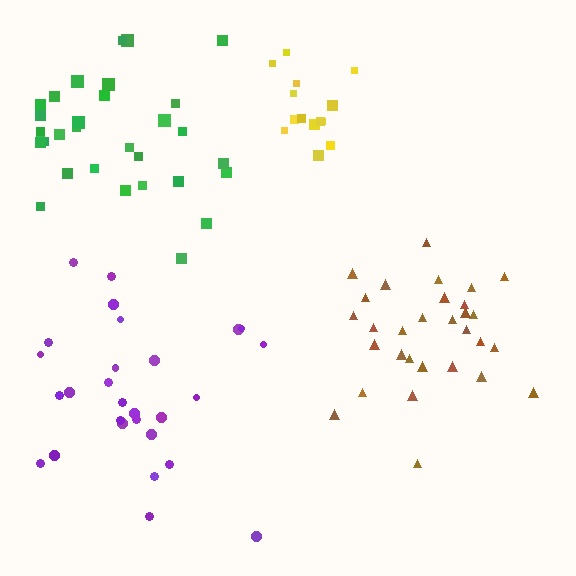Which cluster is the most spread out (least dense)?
Purple.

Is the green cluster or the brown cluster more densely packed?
Brown.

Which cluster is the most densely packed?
Yellow.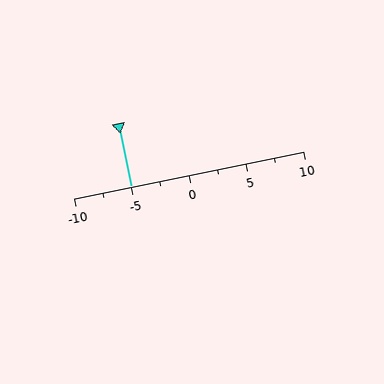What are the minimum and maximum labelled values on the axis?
The axis runs from -10 to 10.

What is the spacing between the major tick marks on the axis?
The major ticks are spaced 5 apart.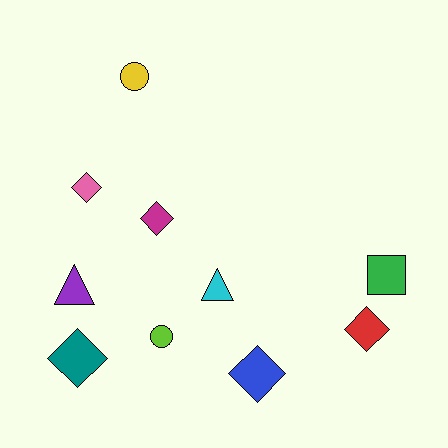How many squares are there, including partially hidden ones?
There is 1 square.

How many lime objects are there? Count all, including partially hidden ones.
There is 1 lime object.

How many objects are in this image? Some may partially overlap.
There are 10 objects.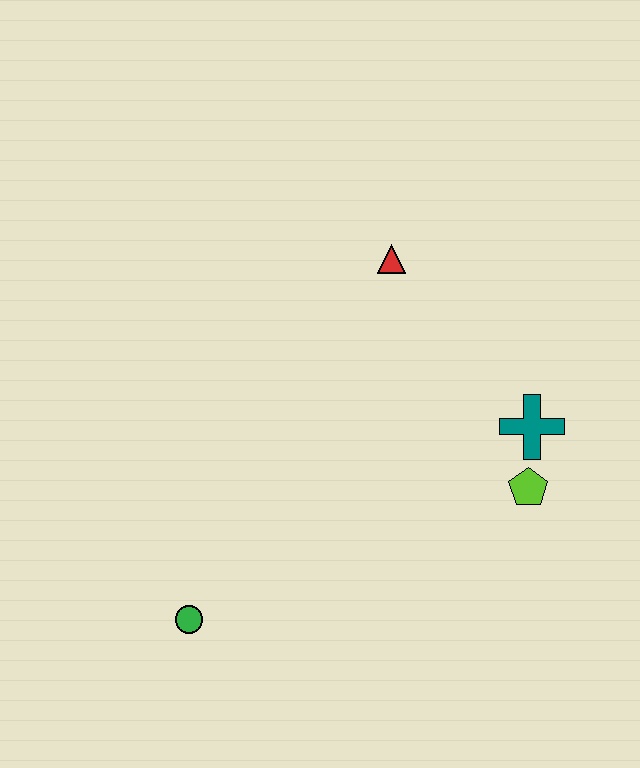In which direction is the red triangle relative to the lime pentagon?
The red triangle is above the lime pentagon.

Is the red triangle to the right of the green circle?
Yes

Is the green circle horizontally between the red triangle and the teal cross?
No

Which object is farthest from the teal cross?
The green circle is farthest from the teal cross.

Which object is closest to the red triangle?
The teal cross is closest to the red triangle.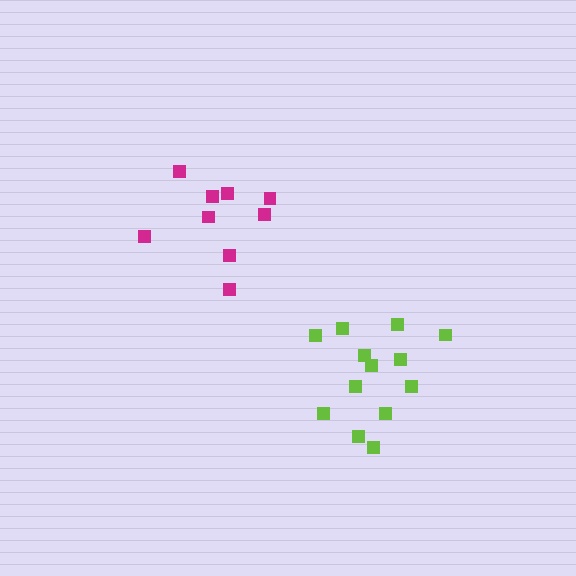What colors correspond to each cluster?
The clusters are colored: lime, magenta.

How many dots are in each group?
Group 1: 13 dots, Group 2: 9 dots (22 total).